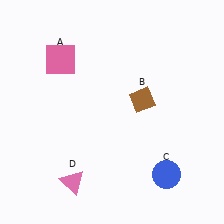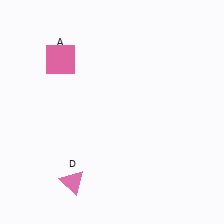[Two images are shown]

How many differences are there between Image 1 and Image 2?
There are 2 differences between the two images.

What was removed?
The brown diamond (B), the blue circle (C) were removed in Image 2.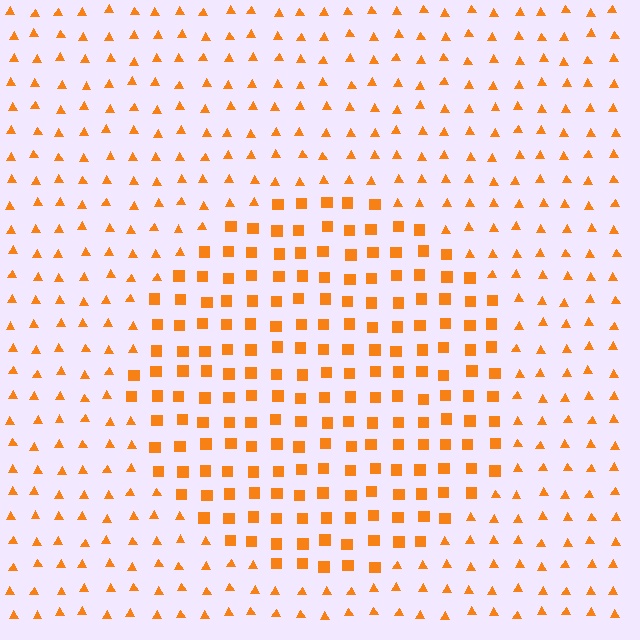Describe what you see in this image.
The image is filled with small orange elements arranged in a uniform grid. A circle-shaped region contains squares, while the surrounding area contains triangles. The boundary is defined purely by the change in element shape.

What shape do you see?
I see a circle.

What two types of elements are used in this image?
The image uses squares inside the circle region and triangles outside it.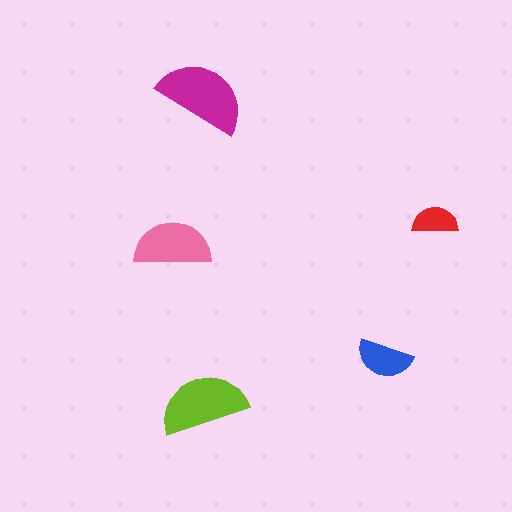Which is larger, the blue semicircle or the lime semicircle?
The lime one.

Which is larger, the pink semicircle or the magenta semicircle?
The magenta one.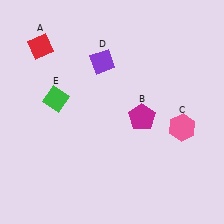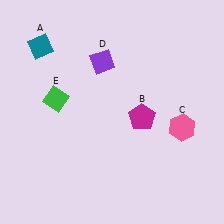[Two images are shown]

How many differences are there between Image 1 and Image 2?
There is 1 difference between the two images.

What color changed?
The diamond (A) changed from red in Image 1 to teal in Image 2.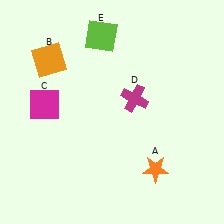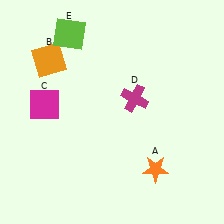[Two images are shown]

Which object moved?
The lime square (E) moved left.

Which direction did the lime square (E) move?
The lime square (E) moved left.